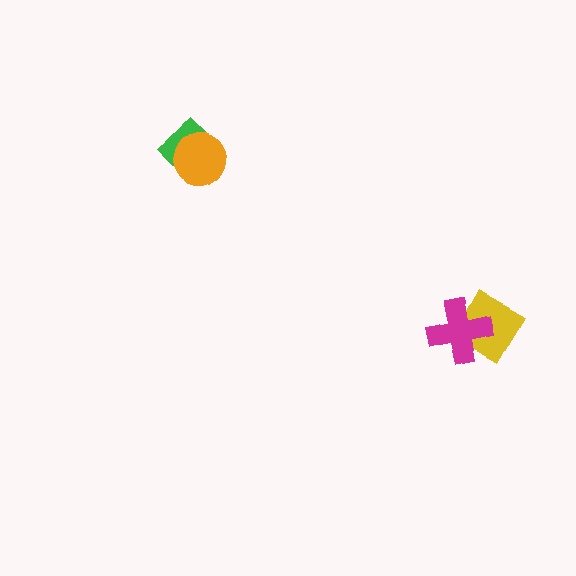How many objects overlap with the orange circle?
1 object overlaps with the orange circle.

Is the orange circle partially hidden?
No, no other shape covers it.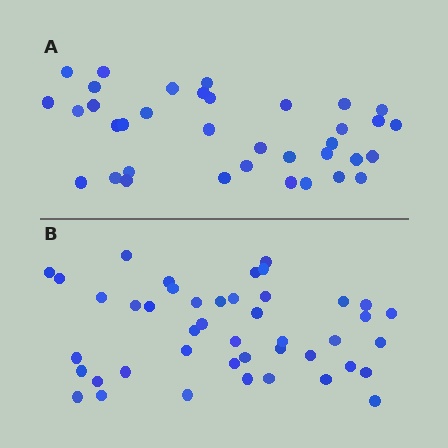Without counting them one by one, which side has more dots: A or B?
Region B (the bottom region) has more dots.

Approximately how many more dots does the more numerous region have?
Region B has roughly 8 or so more dots than region A.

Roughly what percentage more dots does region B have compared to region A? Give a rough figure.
About 20% more.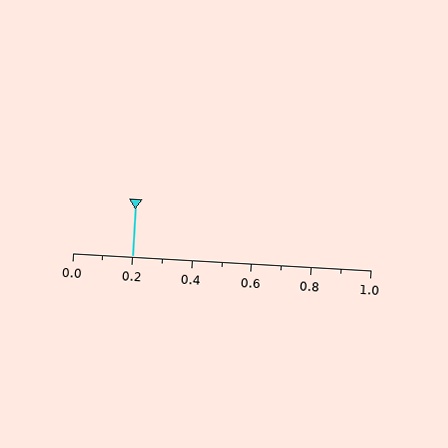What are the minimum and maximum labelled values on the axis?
The axis runs from 0.0 to 1.0.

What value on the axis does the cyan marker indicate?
The marker indicates approximately 0.2.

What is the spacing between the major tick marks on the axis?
The major ticks are spaced 0.2 apart.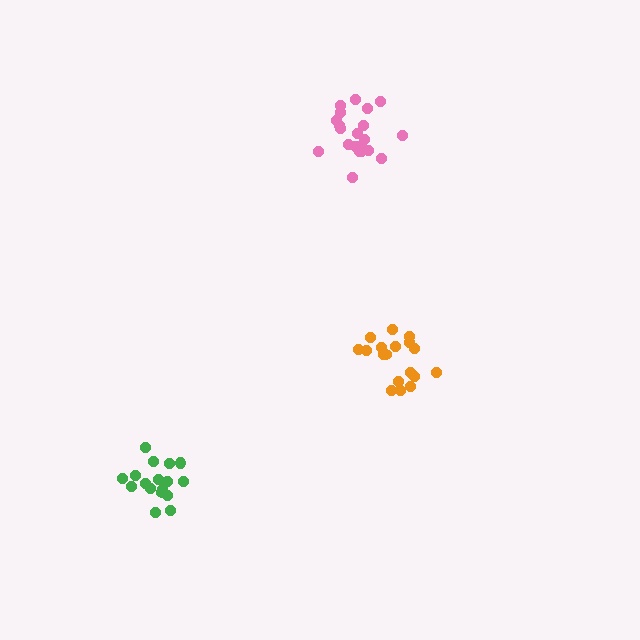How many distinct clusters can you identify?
There are 3 distinct clusters.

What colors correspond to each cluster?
The clusters are colored: green, orange, pink.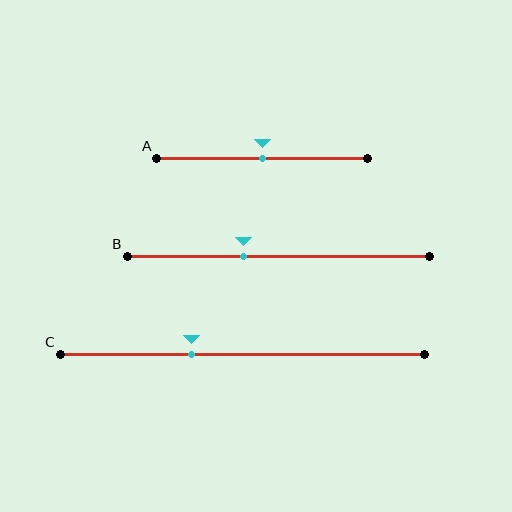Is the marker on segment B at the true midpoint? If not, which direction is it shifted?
No, the marker on segment B is shifted to the left by about 12% of the segment length.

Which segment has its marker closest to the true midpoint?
Segment A has its marker closest to the true midpoint.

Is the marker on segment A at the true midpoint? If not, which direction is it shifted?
Yes, the marker on segment A is at the true midpoint.